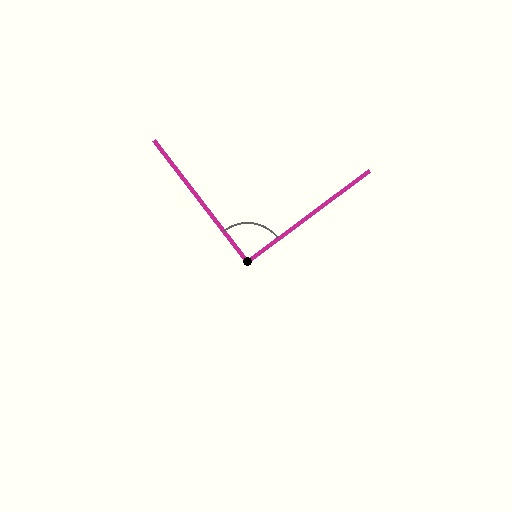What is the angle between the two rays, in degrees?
Approximately 91 degrees.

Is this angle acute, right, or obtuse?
It is approximately a right angle.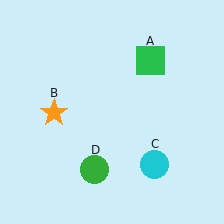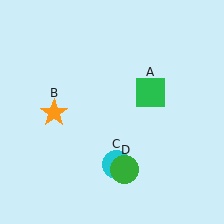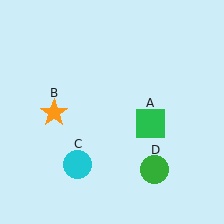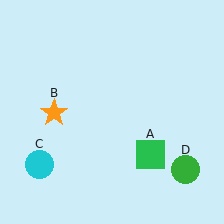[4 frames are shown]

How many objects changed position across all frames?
3 objects changed position: green square (object A), cyan circle (object C), green circle (object D).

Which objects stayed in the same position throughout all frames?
Orange star (object B) remained stationary.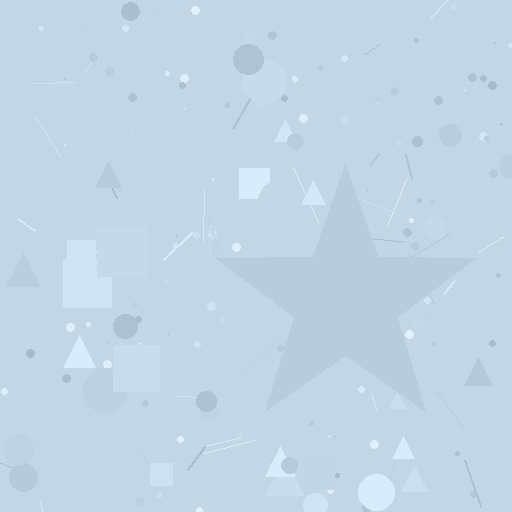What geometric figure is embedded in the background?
A star is embedded in the background.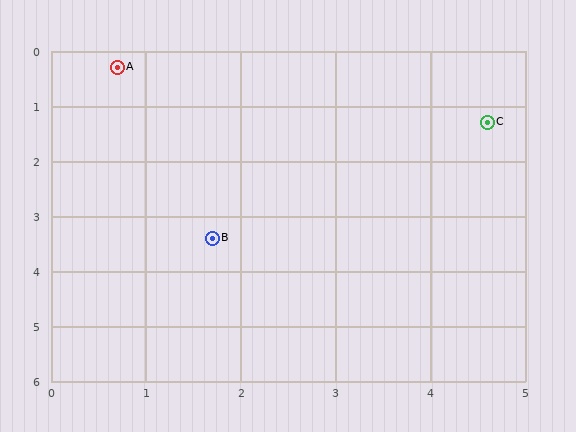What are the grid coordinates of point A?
Point A is at approximately (0.7, 0.3).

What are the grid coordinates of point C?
Point C is at approximately (4.6, 1.3).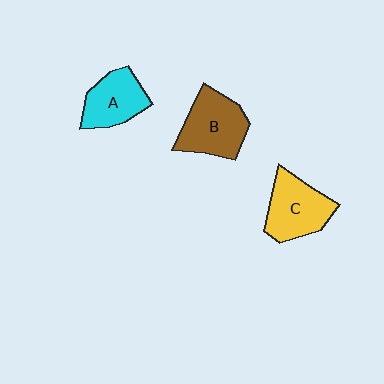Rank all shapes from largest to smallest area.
From largest to smallest: B (brown), C (yellow), A (cyan).